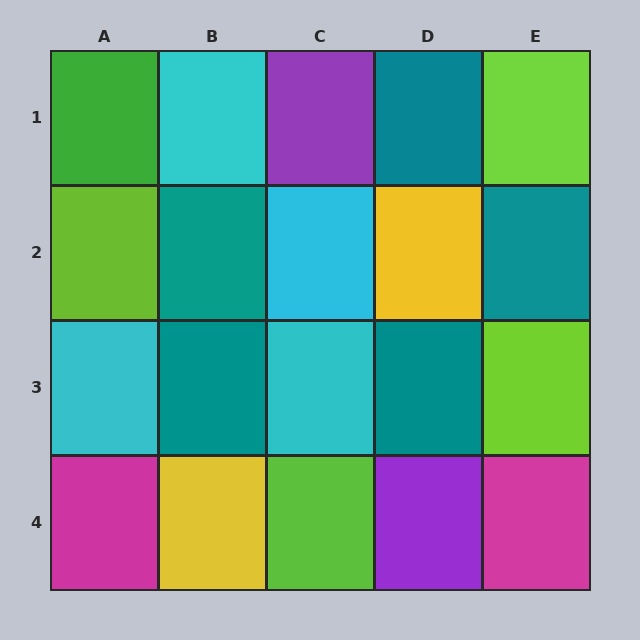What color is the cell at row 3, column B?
Teal.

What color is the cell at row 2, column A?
Lime.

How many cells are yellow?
2 cells are yellow.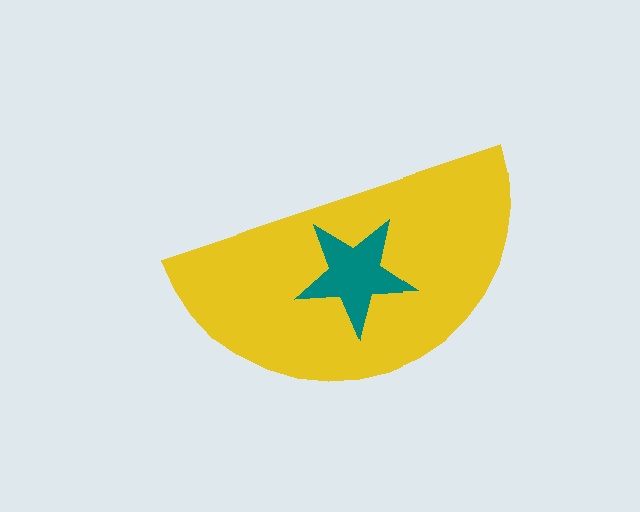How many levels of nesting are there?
2.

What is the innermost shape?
The teal star.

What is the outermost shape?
The yellow semicircle.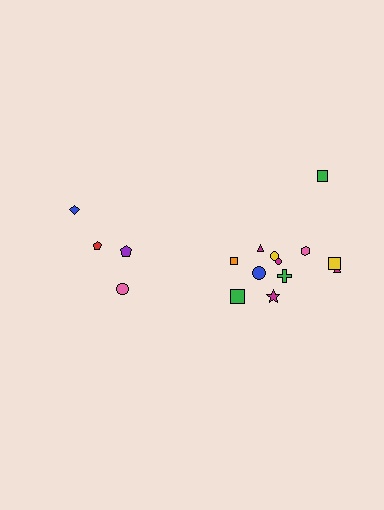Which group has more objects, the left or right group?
The right group.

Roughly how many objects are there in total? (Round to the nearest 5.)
Roughly 15 objects in total.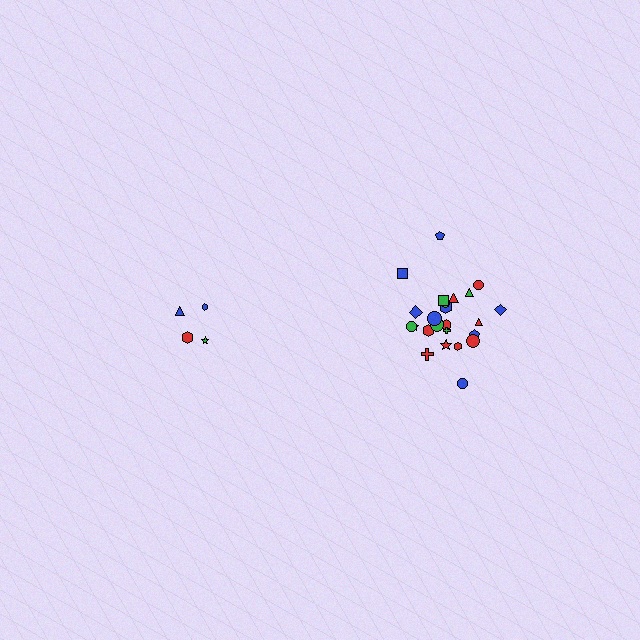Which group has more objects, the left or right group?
The right group.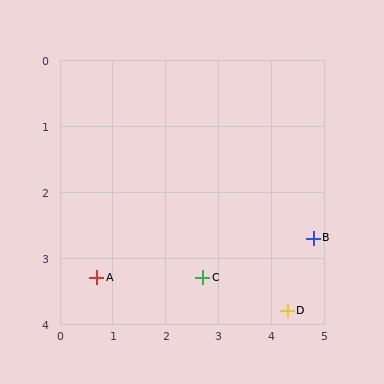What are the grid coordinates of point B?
Point B is at approximately (4.8, 2.7).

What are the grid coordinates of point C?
Point C is at approximately (2.7, 3.3).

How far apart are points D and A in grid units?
Points D and A are about 3.6 grid units apart.